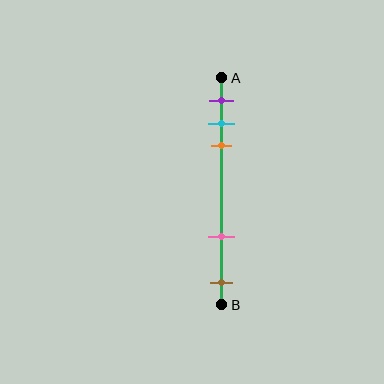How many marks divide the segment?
There are 5 marks dividing the segment.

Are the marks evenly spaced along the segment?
No, the marks are not evenly spaced.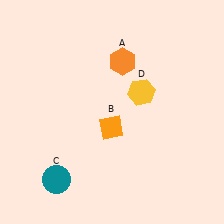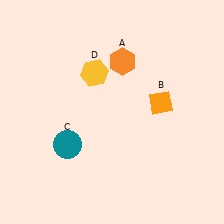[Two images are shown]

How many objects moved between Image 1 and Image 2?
3 objects moved between the two images.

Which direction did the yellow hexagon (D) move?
The yellow hexagon (D) moved left.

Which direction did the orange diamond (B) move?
The orange diamond (B) moved right.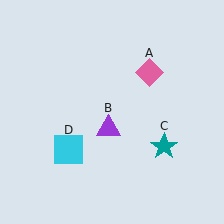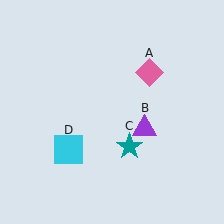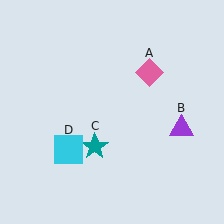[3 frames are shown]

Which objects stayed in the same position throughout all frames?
Pink diamond (object A) and cyan square (object D) remained stationary.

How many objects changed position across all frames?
2 objects changed position: purple triangle (object B), teal star (object C).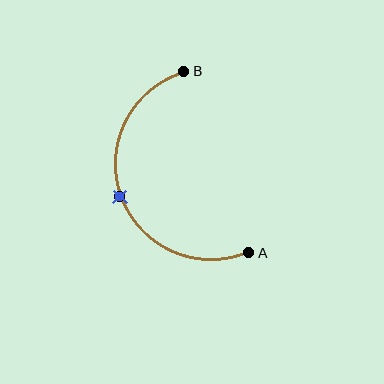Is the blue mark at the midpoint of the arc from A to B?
Yes. The blue mark lies on the arc at equal arc-length from both A and B — it is the arc midpoint.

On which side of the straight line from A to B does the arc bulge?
The arc bulges to the left of the straight line connecting A and B.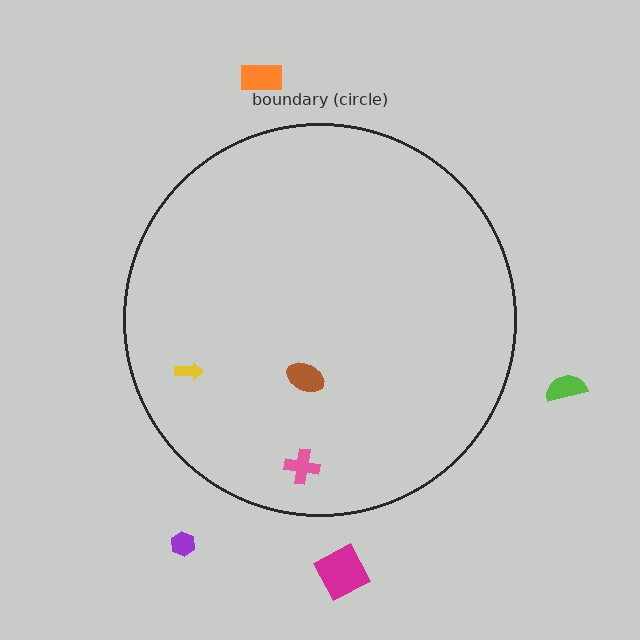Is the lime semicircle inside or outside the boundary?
Outside.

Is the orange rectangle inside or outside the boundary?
Outside.